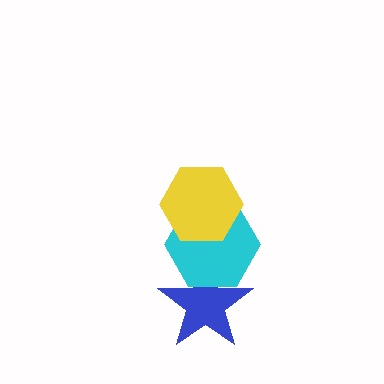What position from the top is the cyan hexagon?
The cyan hexagon is 2nd from the top.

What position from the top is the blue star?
The blue star is 3rd from the top.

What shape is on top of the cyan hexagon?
The yellow hexagon is on top of the cyan hexagon.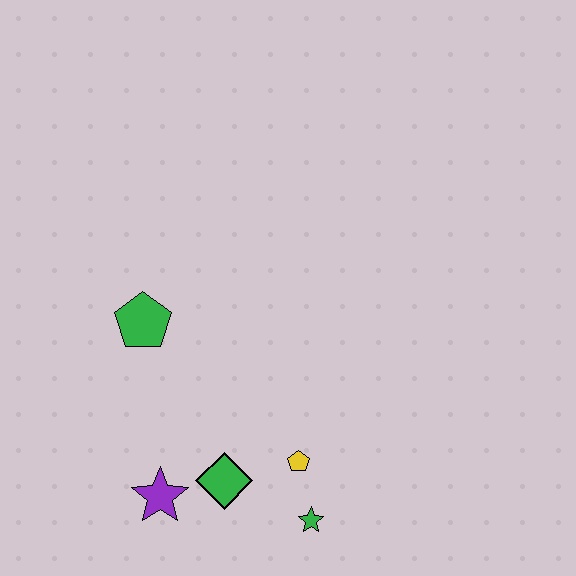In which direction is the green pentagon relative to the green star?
The green pentagon is above the green star.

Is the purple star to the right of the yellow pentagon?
No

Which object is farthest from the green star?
The green pentagon is farthest from the green star.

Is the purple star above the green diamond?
No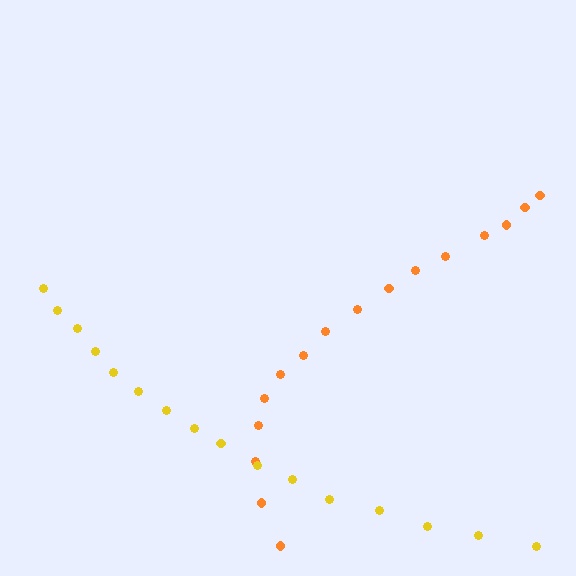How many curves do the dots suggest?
There are 2 distinct paths.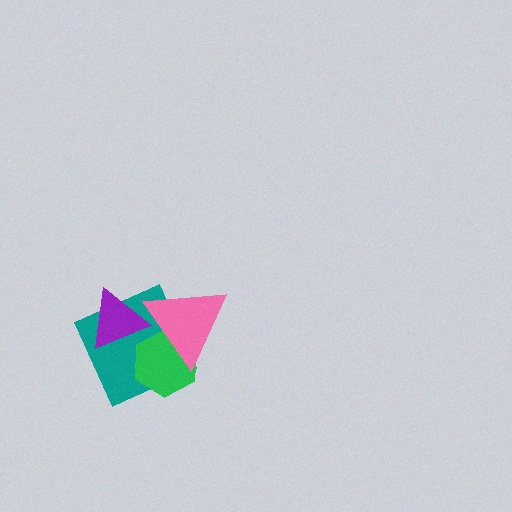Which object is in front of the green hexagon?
The pink triangle is in front of the green hexagon.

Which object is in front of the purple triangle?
The pink triangle is in front of the purple triangle.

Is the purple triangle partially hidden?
Yes, it is partially covered by another shape.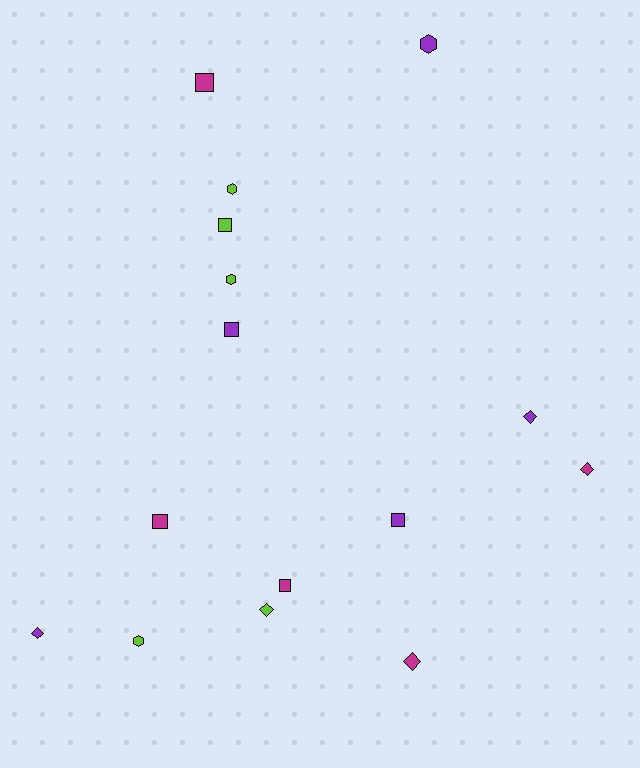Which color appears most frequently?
Purple, with 5 objects.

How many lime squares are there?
There is 1 lime square.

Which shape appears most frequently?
Square, with 6 objects.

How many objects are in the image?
There are 15 objects.